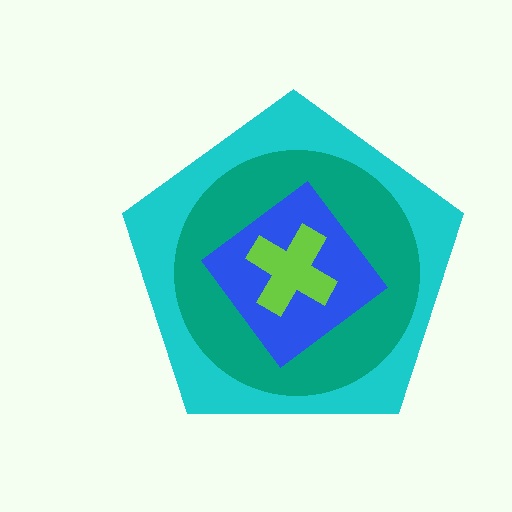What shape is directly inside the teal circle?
The blue diamond.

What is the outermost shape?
The cyan pentagon.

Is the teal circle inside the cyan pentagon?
Yes.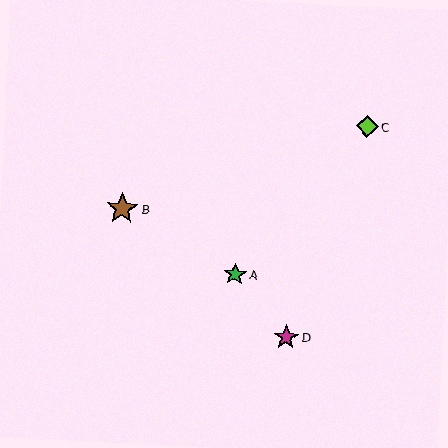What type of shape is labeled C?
Shape C is a lime diamond.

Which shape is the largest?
The brown star (labeled B) is the largest.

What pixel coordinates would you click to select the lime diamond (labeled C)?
Click at (367, 126) to select the lime diamond C.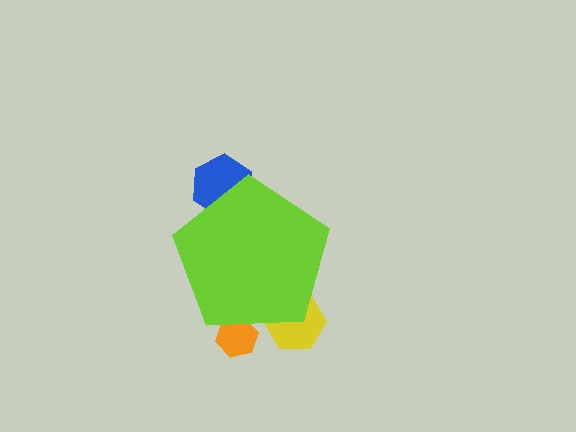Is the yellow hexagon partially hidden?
Yes, the yellow hexagon is partially hidden behind the lime pentagon.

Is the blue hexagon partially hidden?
Yes, the blue hexagon is partially hidden behind the lime pentagon.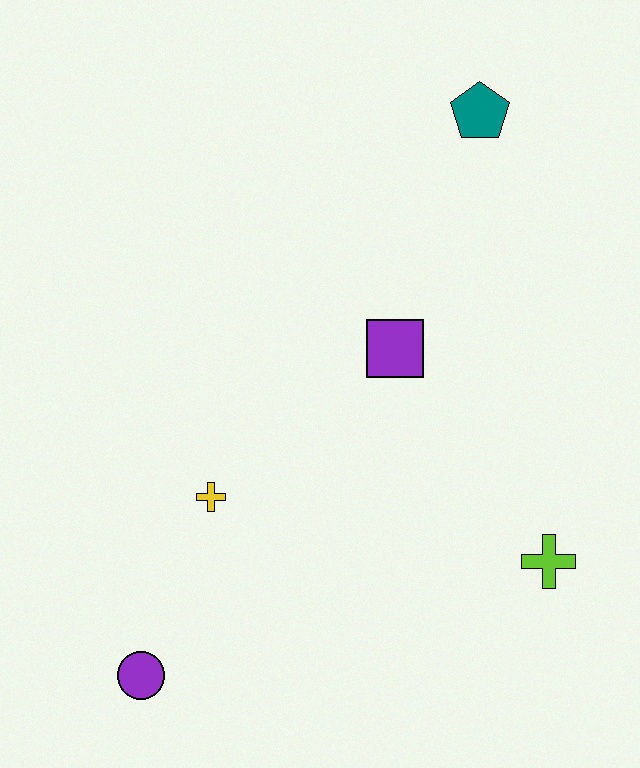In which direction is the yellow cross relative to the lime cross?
The yellow cross is to the left of the lime cross.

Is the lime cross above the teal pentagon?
No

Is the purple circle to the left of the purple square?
Yes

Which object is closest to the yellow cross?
The purple circle is closest to the yellow cross.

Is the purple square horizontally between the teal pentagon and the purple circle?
Yes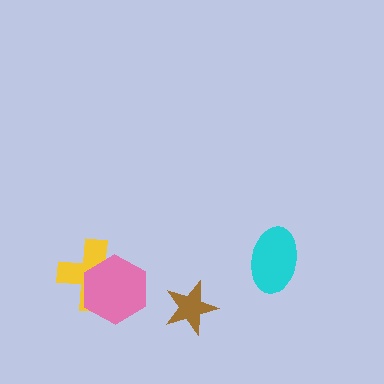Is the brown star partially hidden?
No, no other shape covers it.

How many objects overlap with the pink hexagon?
1 object overlaps with the pink hexagon.